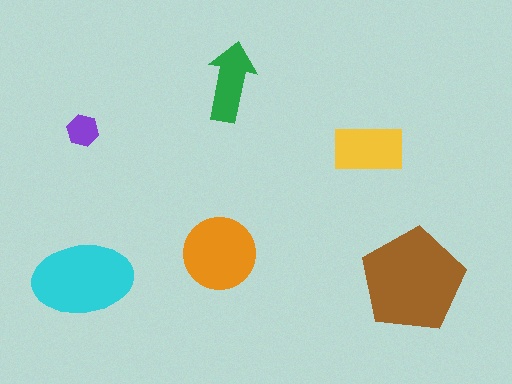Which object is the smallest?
The purple hexagon.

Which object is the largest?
The brown pentagon.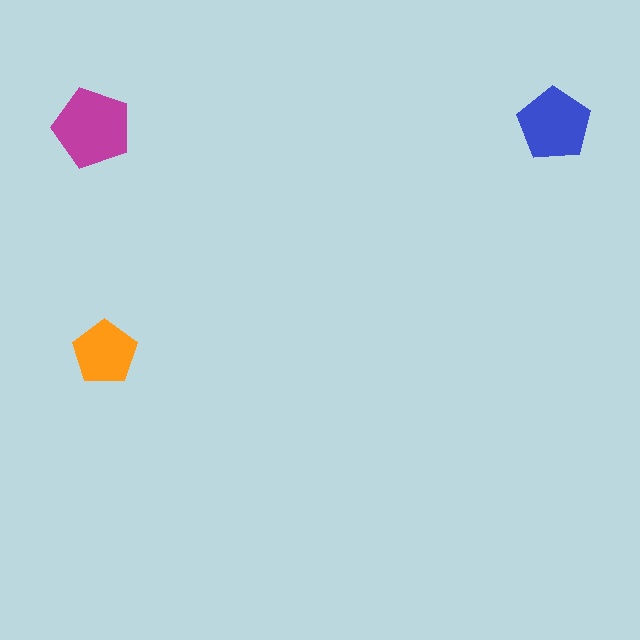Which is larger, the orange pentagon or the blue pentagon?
The blue one.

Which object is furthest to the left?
The magenta pentagon is leftmost.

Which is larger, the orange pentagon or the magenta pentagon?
The magenta one.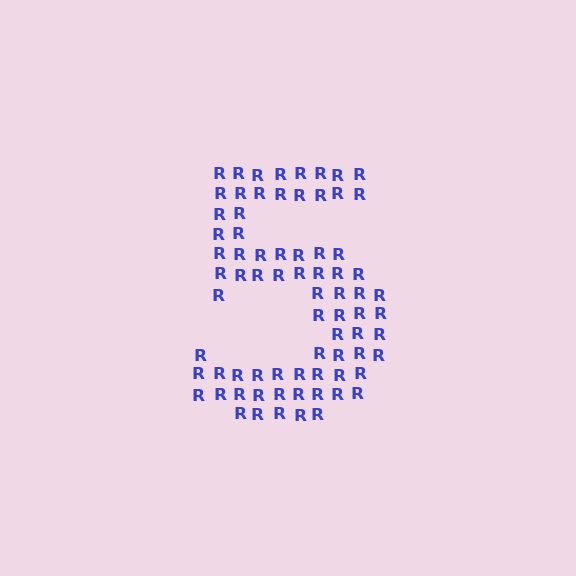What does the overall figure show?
The overall figure shows the digit 5.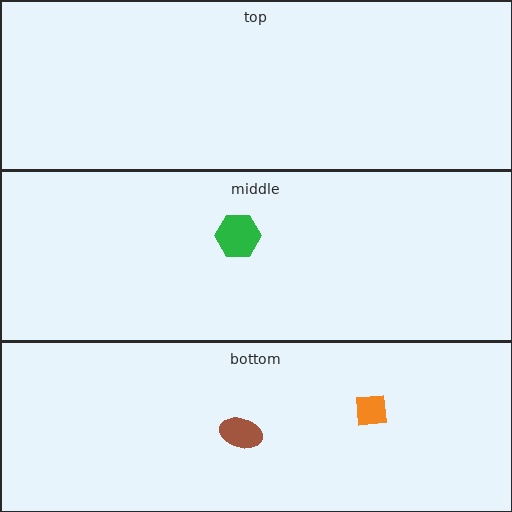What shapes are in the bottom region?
The brown ellipse, the orange square.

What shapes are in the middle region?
The green hexagon.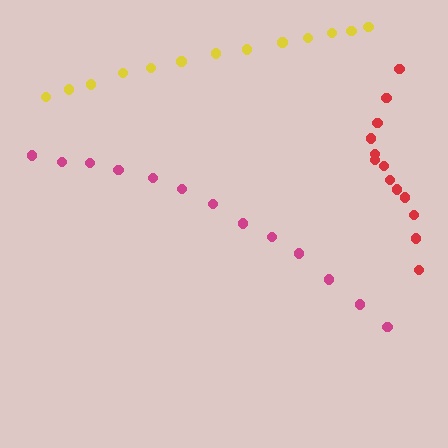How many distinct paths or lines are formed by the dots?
There are 3 distinct paths.